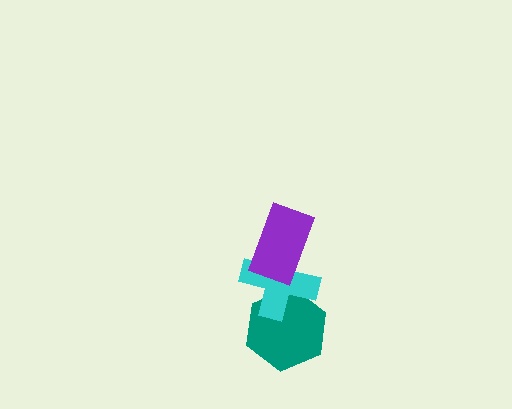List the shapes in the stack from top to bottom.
From top to bottom: the purple rectangle, the cyan cross, the teal hexagon.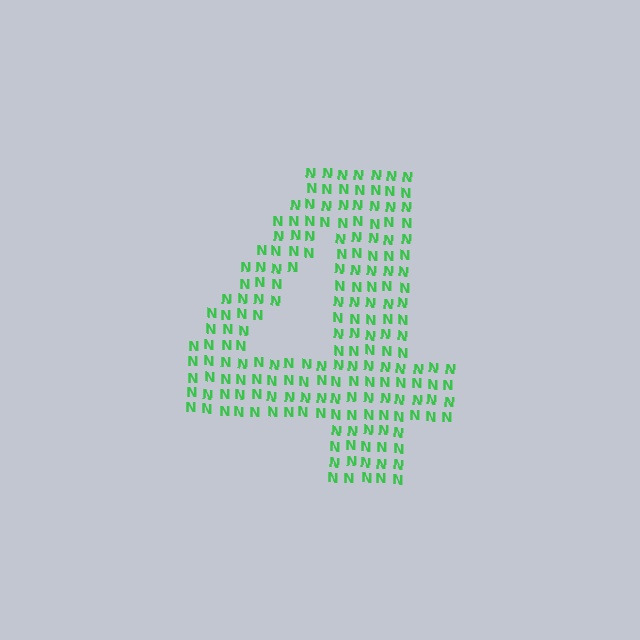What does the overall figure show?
The overall figure shows the digit 4.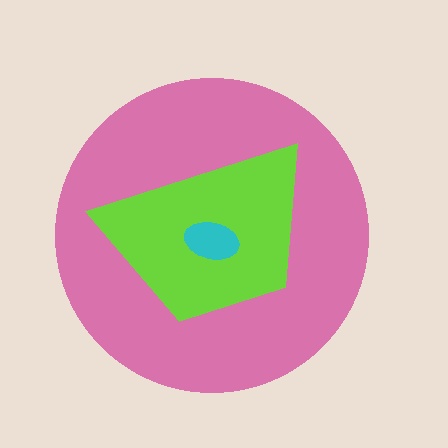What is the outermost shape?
The pink circle.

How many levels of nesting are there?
3.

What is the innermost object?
The cyan ellipse.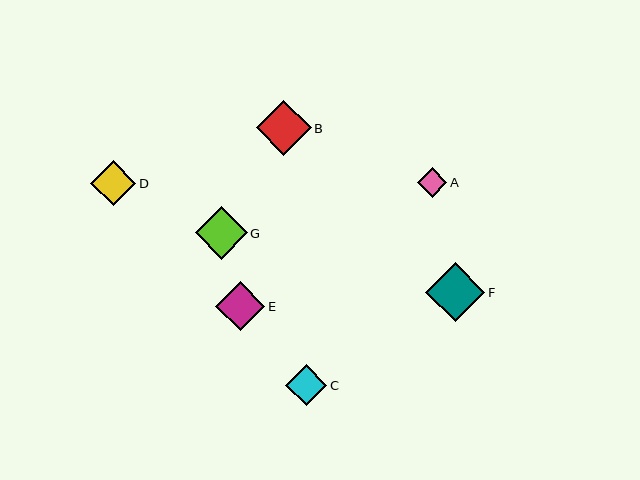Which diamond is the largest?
Diamond F is the largest with a size of approximately 59 pixels.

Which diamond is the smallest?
Diamond A is the smallest with a size of approximately 30 pixels.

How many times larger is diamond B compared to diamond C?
Diamond B is approximately 1.4 times the size of diamond C.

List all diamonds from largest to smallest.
From largest to smallest: F, B, G, E, D, C, A.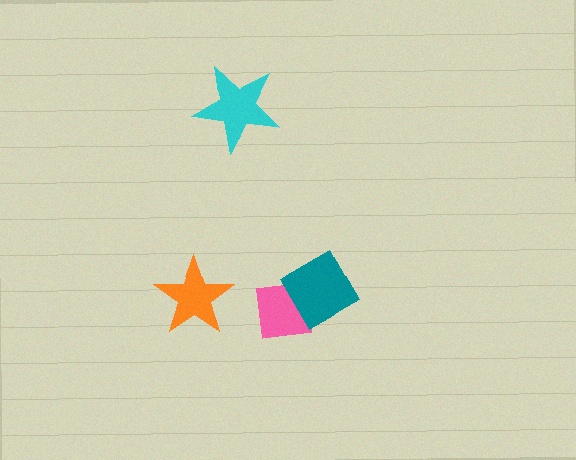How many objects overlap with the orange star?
0 objects overlap with the orange star.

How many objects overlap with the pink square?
1 object overlaps with the pink square.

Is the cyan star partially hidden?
No, no other shape covers it.